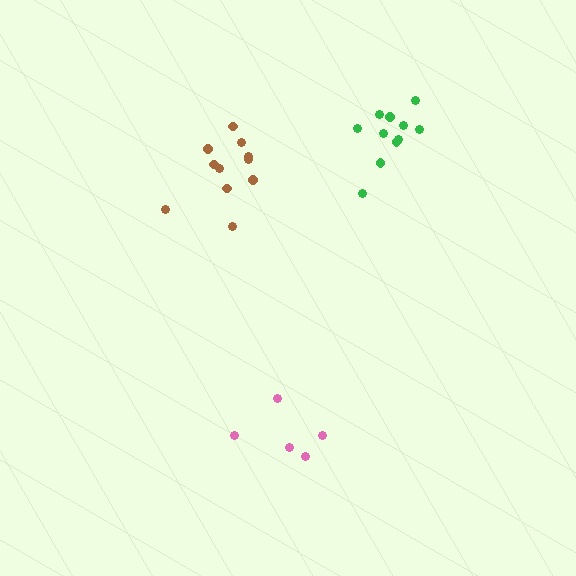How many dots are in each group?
Group 1: 11 dots, Group 2: 5 dots, Group 3: 11 dots (27 total).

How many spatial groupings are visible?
There are 3 spatial groupings.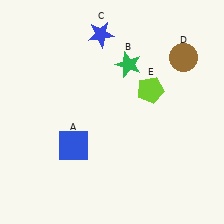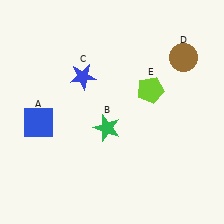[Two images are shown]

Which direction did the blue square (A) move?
The blue square (A) moved left.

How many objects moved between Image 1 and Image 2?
3 objects moved between the two images.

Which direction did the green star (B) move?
The green star (B) moved down.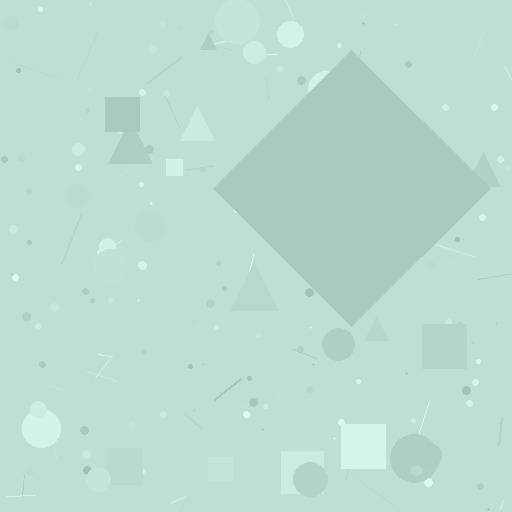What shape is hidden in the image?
A diamond is hidden in the image.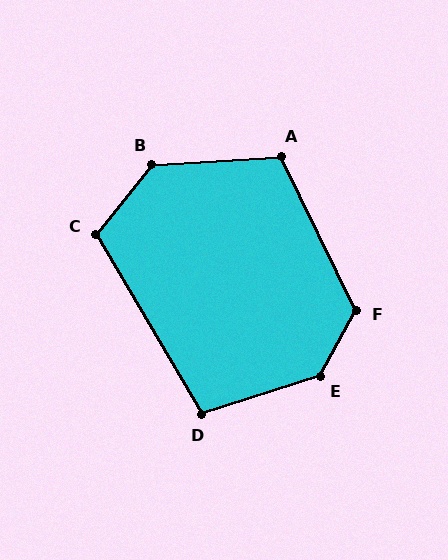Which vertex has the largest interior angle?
E, at approximately 137 degrees.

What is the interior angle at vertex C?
Approximately 111 degrees (obtuse).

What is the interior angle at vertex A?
Approximately 112 degrees (obtuse).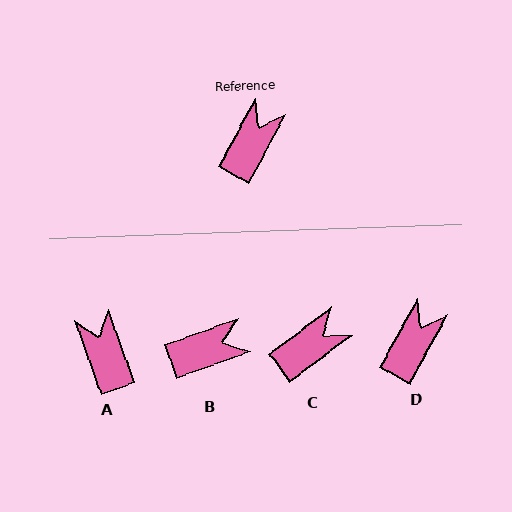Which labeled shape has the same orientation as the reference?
D.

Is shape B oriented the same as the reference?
No, it is off by about 42 degrees.